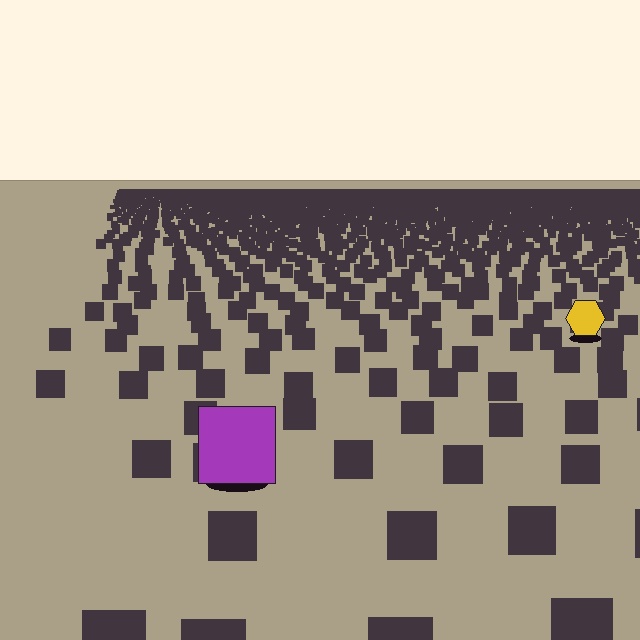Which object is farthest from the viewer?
The yellow hexagon is farthest from the viewer. It appears smaller and the ground texture around it is denser.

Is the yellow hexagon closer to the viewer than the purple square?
No. The purple square is closer — you can tell from the texture gradient: the ground texture is coarser near it.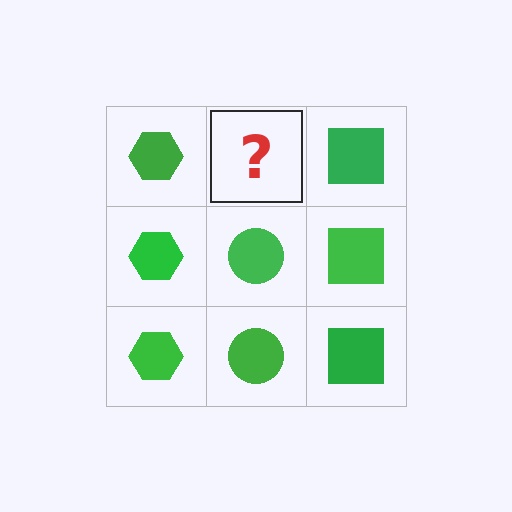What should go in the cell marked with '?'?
The missing cell should contain a green circle.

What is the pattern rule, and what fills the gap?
The rule is that each column has a consistent shape. The gap should be filled with a green circle.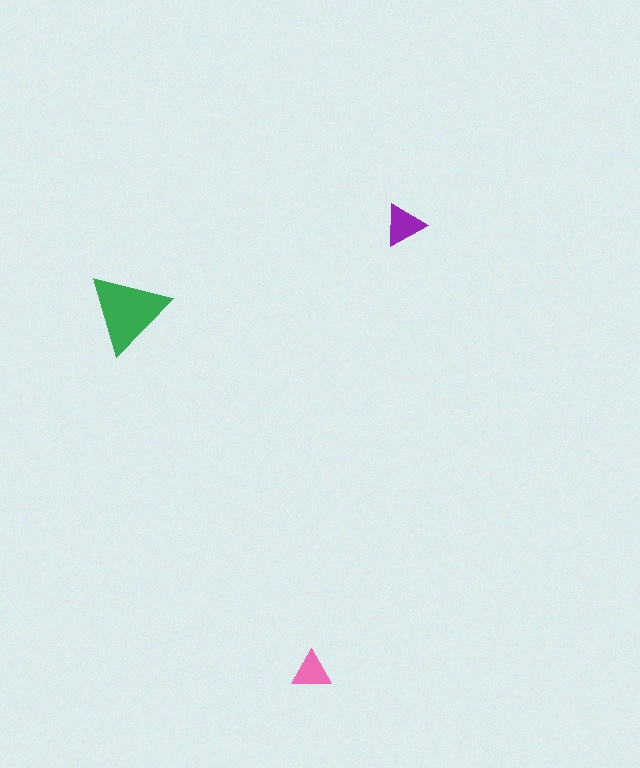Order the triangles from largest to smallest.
the green one, the purple one, the pink one.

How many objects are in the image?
There are 3 objects in the image.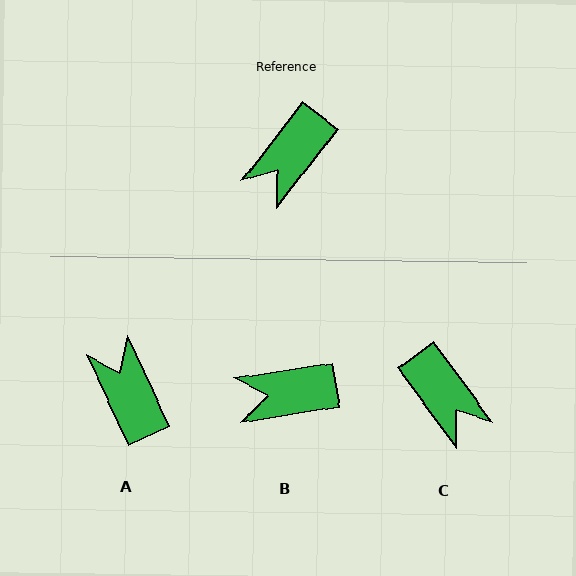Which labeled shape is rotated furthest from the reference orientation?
A, about 117 degrees away.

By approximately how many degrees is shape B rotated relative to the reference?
Approximately 44 degrees clockwise.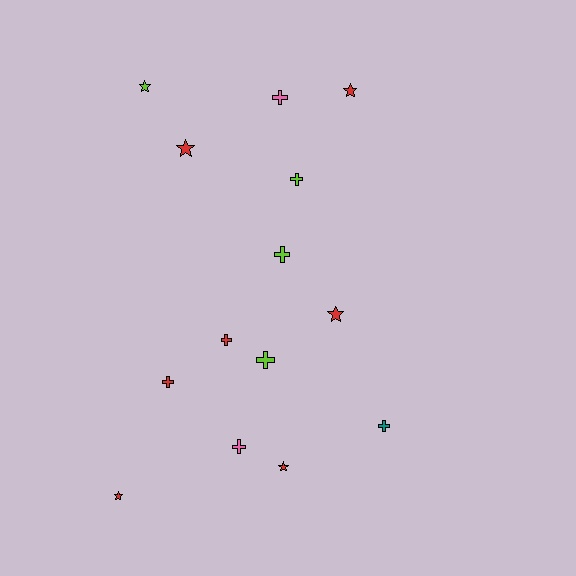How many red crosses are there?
There are 2 red crosses.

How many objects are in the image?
There are 14 objects.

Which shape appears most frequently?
Cross, with 8 objects.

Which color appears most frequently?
Red, with 7 objects.